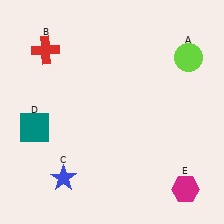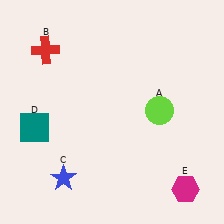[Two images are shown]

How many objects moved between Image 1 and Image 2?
1 object moved between the two images.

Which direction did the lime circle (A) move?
The lime circle (A) moved down.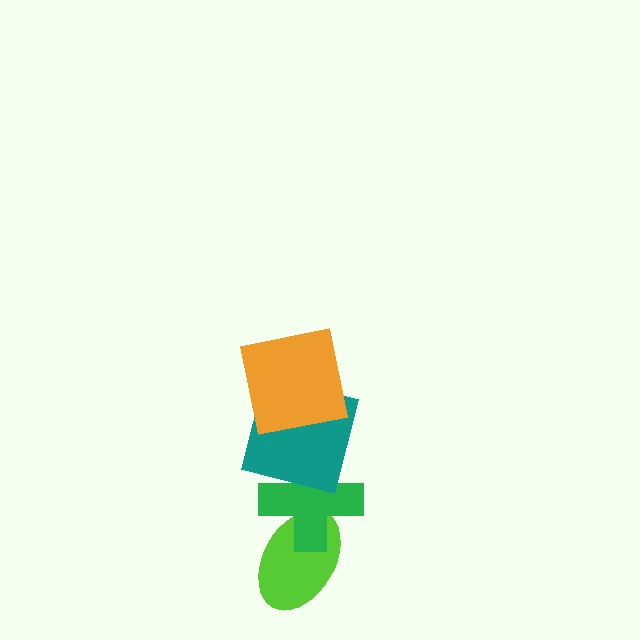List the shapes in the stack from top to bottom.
From top to bottom: the orange square, the teal square, the green cross, the lime ellipse.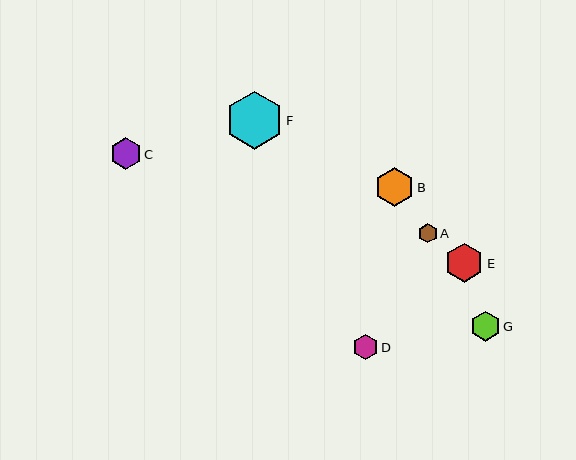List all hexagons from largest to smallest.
From largest to smallest: F, E, B, C, G, D, A.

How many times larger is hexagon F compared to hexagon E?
Hexagon F is approximately 1.5 times the size of hexagon E.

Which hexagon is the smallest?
Hexagon A is the smallest with a size of approximately 19 pixels.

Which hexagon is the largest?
Hexagon F is the largest with a size of approximately 58 pixels.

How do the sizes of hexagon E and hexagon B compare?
Hexagon E and hexagon B are approximately the same size.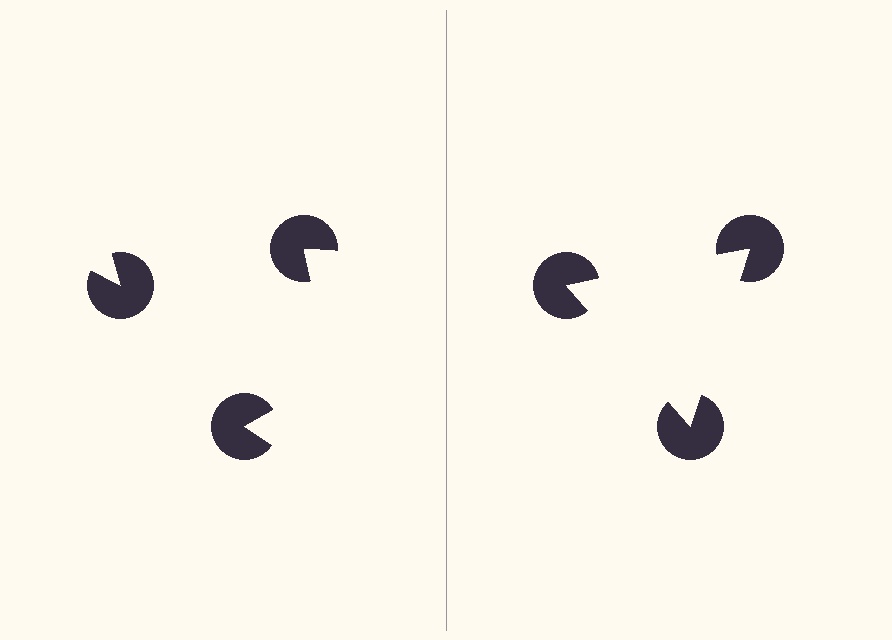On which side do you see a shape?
An illusory triangle appears on the right side. On the left side the wedge cuts are rotated, so no coherent shape forms.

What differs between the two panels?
The pac-man discs are positioned identically on both sides; only the wedge orientations differ. On the right they align to a triangle; on the left they are misaligned.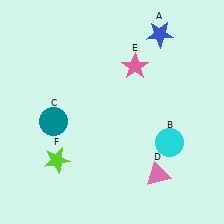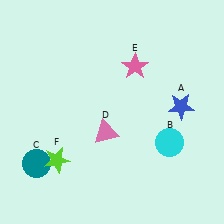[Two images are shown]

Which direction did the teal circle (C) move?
The teal circle (C) moved down.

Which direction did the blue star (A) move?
The blue star (A) moved down.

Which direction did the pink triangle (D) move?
The pink triangle (D) moved left.